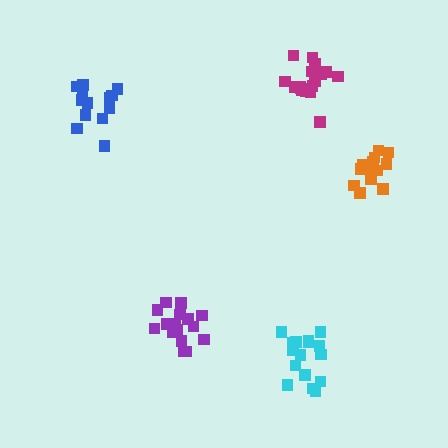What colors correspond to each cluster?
The clusters are colored: orange, purple, magenta, blue, cyan.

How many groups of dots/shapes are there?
There are 5 groups.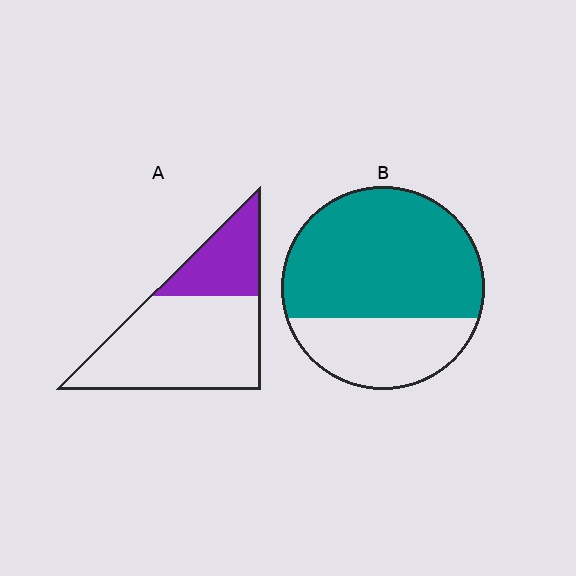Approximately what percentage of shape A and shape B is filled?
A is approximately 30% and B is approximately 70%.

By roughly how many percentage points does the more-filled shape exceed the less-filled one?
By roughly 40 percentage points (B over A).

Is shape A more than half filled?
No.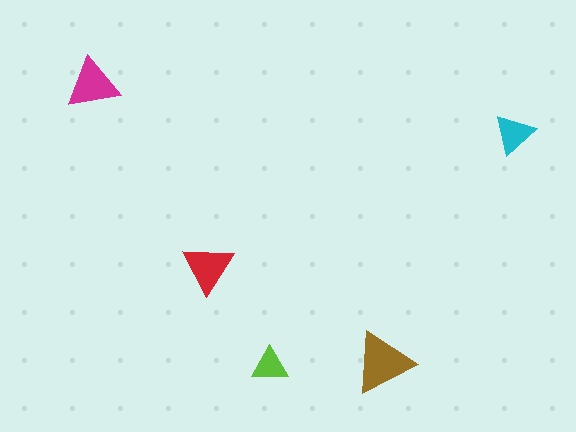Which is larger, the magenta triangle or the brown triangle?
The brown one.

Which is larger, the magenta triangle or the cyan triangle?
The magenta one.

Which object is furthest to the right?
The cyan triangle is rightmost.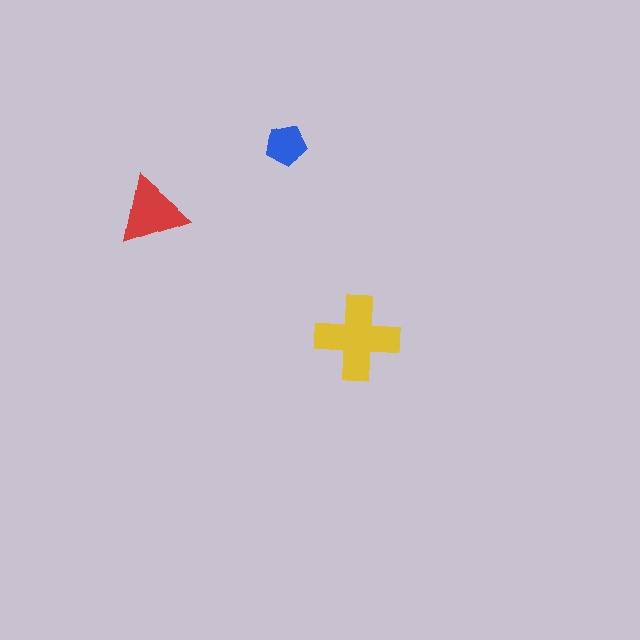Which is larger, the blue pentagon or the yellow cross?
The yellow cross.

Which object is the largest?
The yellow cross.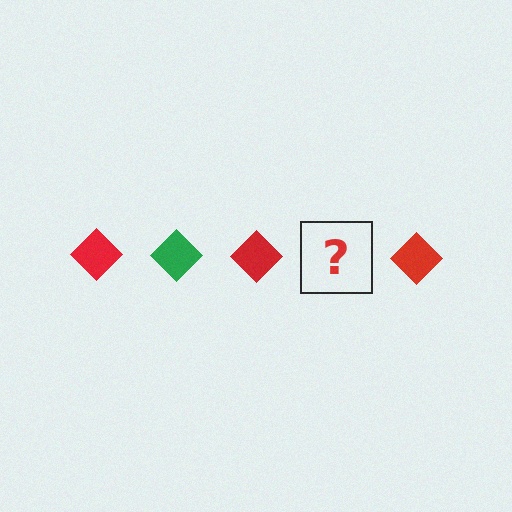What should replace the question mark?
The question mark should be replaced with a green diamond.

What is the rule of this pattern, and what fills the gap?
The rule is that the pattern cycles through red, green diamonds. The gap should be filled with a green diamond.